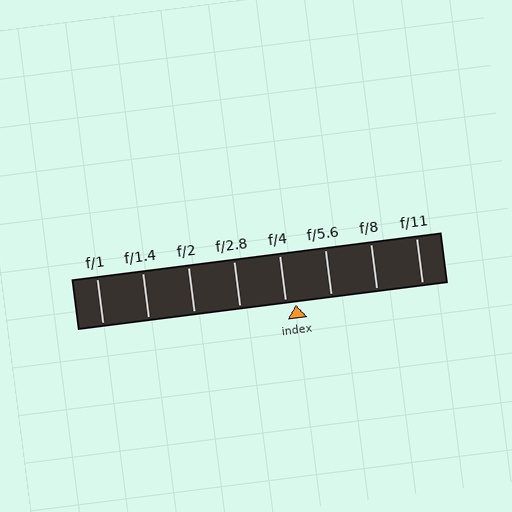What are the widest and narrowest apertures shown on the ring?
The widest aperture shown is f/1 and the narrowest is f/11.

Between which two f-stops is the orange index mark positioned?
The index mark is between f/4 and f/5.6.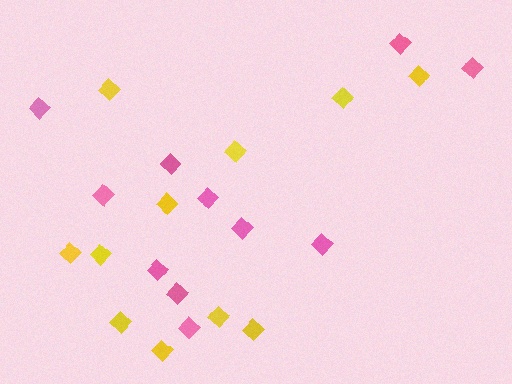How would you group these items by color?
There are 2 groups: one group of yellow diamonds (11) and one group of pink diamonds (11).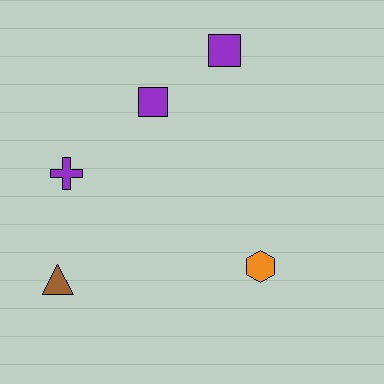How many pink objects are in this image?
There are no pink objects.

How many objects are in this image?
There are 5 objects.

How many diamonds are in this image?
There are no diamonds.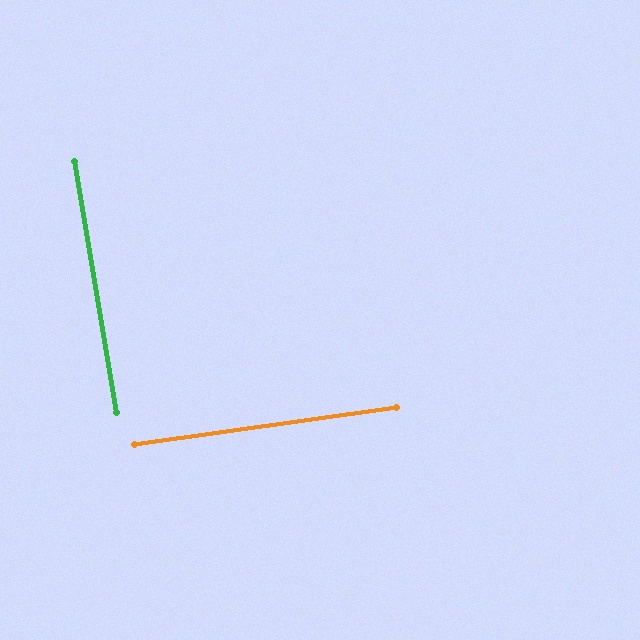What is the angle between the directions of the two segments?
Approximately 89 degrees.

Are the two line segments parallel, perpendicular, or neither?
Perpendicular — they meet at approximately 89°.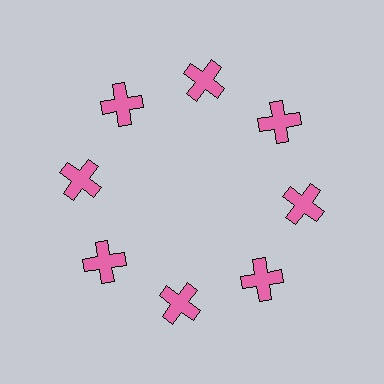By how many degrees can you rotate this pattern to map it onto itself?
The pattern maps onto itself every 45 degrees of rotation.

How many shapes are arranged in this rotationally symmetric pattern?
There are 8 shapes, arranged in 8 groups of 1.